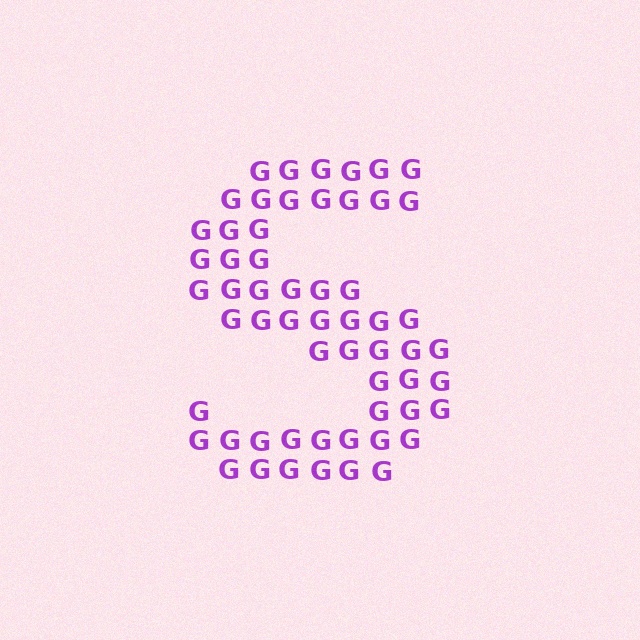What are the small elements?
The small elements are letter G's.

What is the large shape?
The large shape is the letter S.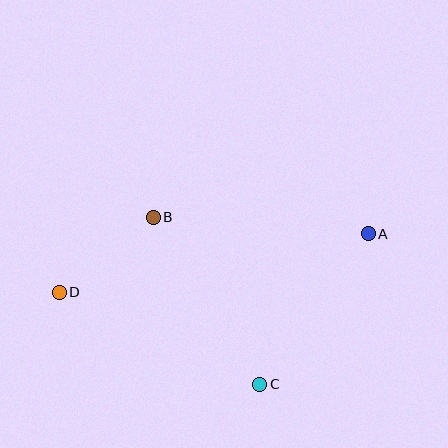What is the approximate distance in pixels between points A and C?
The distance between A and C is approximately 186 pixels.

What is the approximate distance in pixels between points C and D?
The distance between C and D is approximately 220 pixels.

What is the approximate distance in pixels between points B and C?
The distance between B and C is approximately 198 pixels.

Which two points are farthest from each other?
Points A and D are farthest from each other.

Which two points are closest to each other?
Points B and D are closest to each other.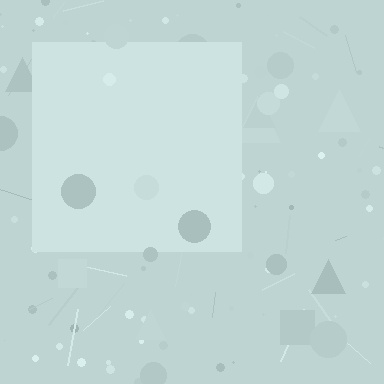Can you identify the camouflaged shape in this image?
The camouflaged shape is a square.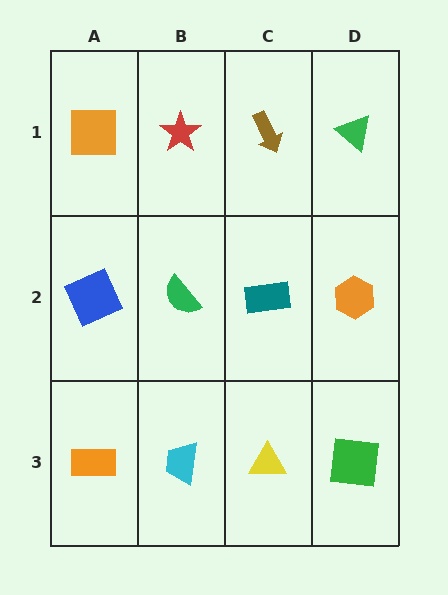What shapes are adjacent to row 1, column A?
A blue square (row 2, column A), a red star (row 1, column B).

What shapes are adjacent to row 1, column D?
An orange hexagon (row 2, column D), a brown arrow (row 1, column C).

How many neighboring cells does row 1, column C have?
3.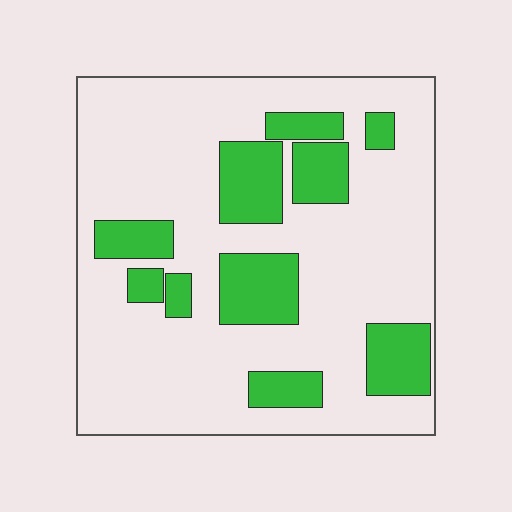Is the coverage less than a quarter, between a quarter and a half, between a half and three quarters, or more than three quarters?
Less than a quarter.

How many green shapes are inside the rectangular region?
10.